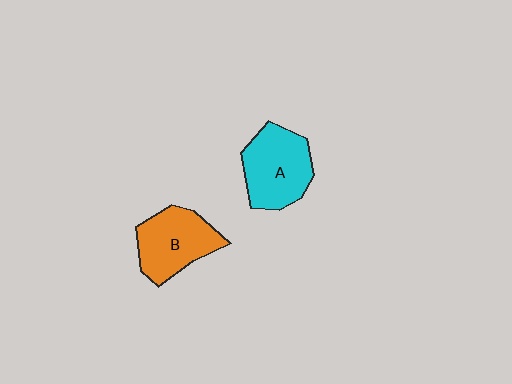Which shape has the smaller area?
Shape B (orange).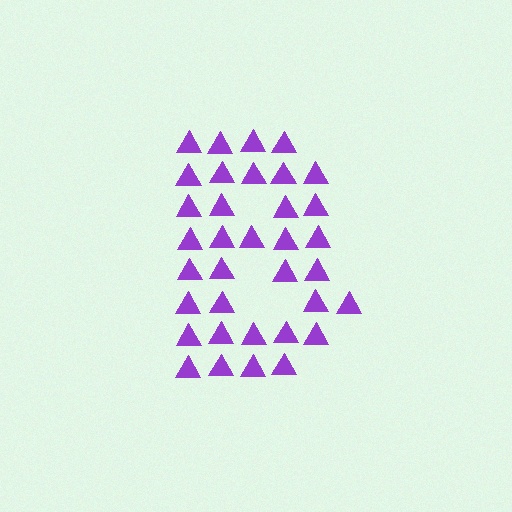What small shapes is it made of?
It is made of small triangles.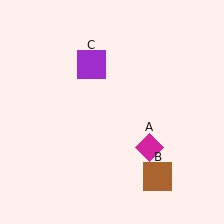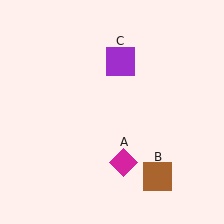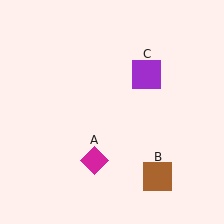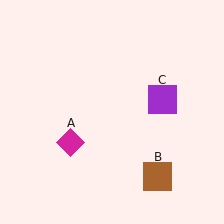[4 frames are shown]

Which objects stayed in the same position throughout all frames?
Brown square (object B) remained stationary.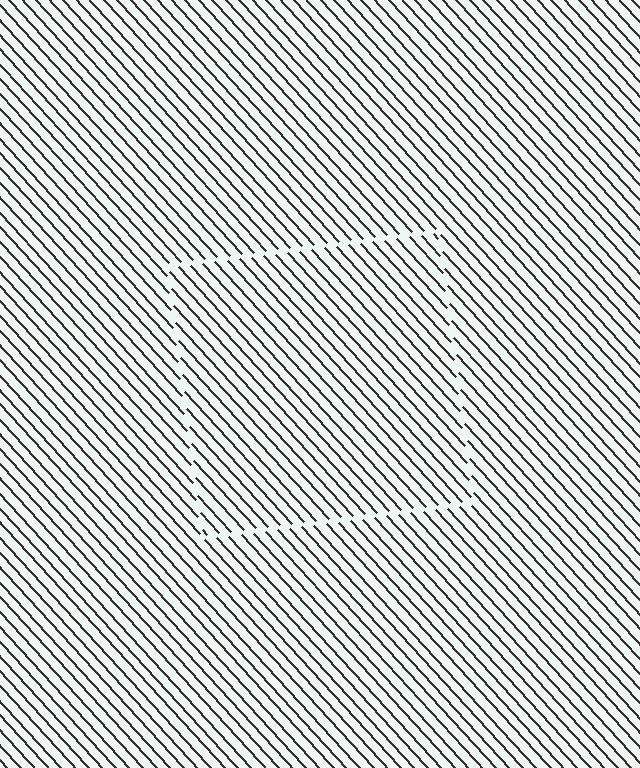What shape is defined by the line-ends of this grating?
An illusory square. The interior of the shape contains the same grating, shifted by half a period — the contour is defined by the phase discontinuity where line-ends from the inner and outer gratings abut.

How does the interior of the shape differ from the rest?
The interior of the shape contains the same grating, shifted by half a period — the contour is defined by the phase discontinuity where line-ends from the inner and outer gratings abut.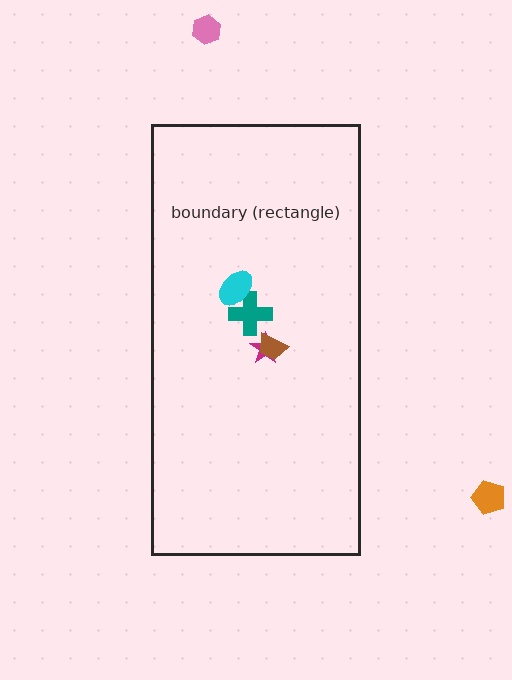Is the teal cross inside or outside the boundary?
Inside.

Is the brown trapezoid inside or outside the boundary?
Inside.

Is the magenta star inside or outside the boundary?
Inside.